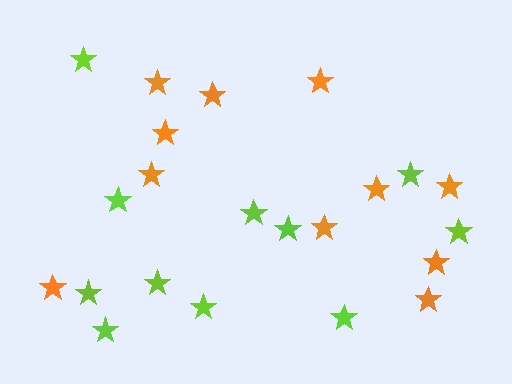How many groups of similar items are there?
There are 2 groups: one group of lime stars (11) and one group of orange stars (11).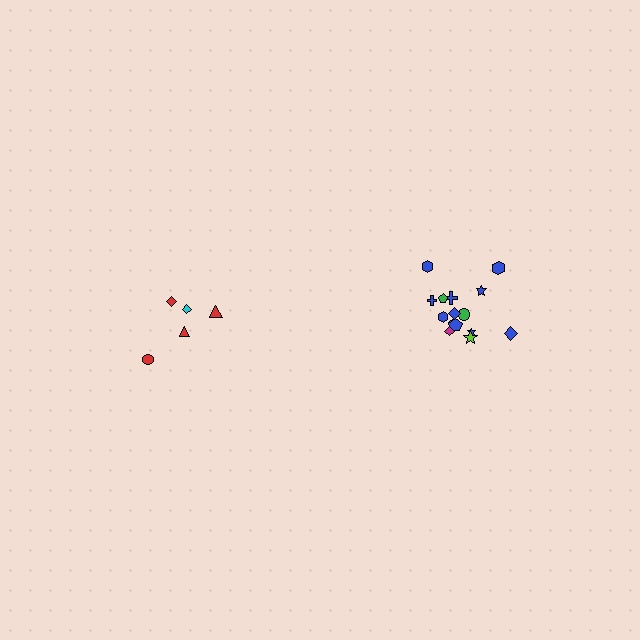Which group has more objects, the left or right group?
The right group.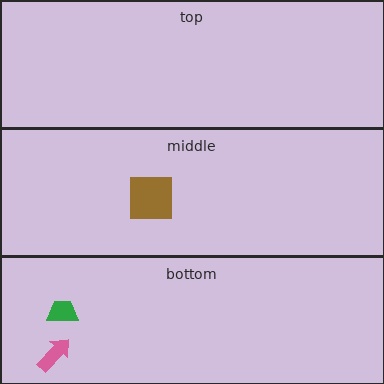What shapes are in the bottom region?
The green trapezoid, the pink arrow.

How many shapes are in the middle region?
1.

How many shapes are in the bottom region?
2.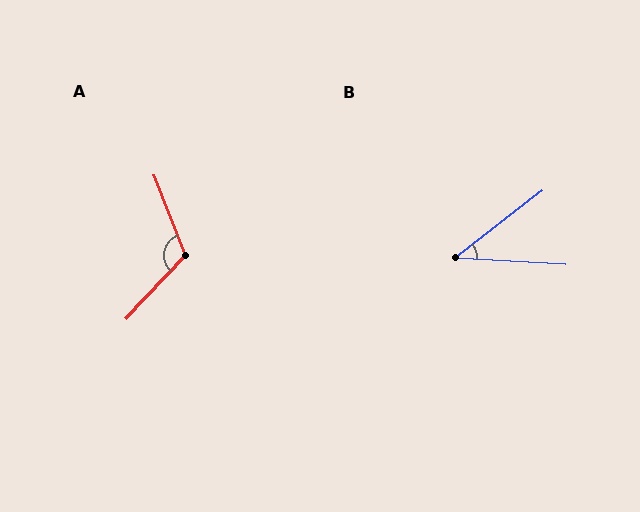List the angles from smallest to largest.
B (41°), A (116°).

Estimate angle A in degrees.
Approximately 116 degrees.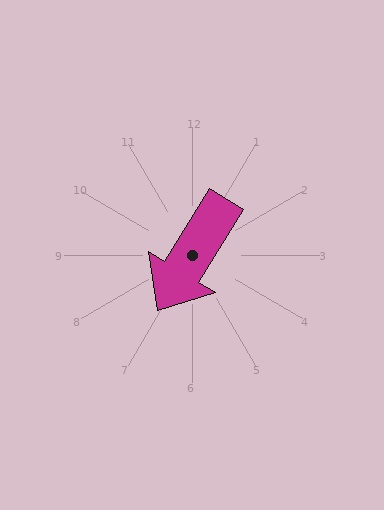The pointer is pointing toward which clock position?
Roughly 7 o'clock.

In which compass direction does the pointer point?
Southwest.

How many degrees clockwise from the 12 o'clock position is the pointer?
Approximately 212 degrees.